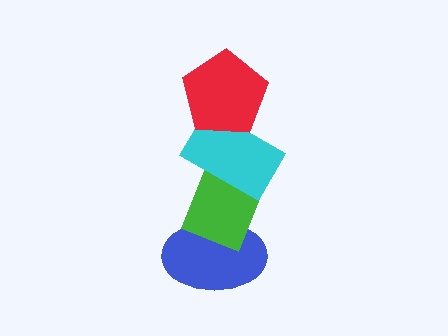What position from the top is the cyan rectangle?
The cyan rectangle is 2nd from the top.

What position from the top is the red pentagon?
The red pentagon is 1st from the top.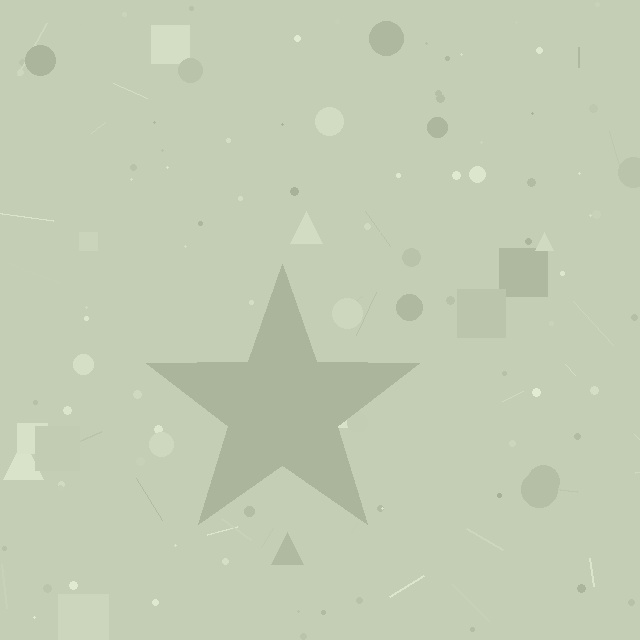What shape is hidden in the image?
A star is hidden in the image.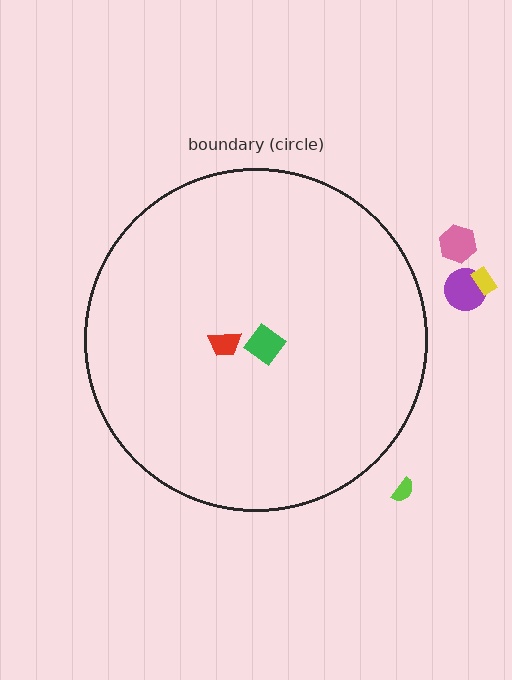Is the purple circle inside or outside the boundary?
Outside.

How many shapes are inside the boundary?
2 inside, 4 outside.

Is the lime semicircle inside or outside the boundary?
Outside.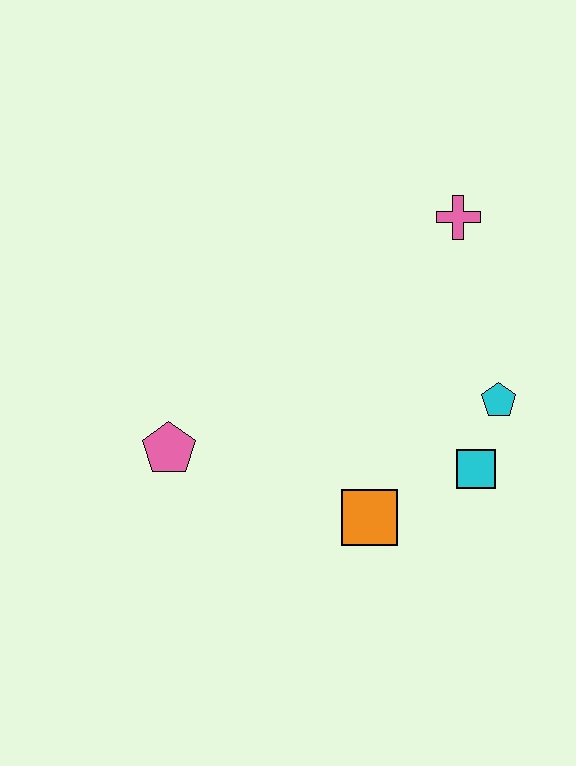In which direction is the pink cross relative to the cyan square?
The pink cross is above the cyan square.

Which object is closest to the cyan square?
The cyan pentagon is closest to the cyan square.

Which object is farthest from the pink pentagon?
The pink cross is farthest from the pink pentagon.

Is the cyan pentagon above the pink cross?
No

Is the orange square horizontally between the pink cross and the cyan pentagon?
No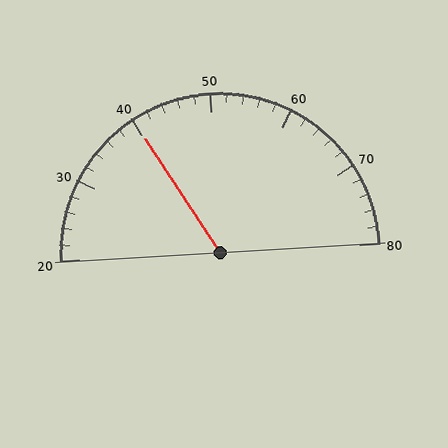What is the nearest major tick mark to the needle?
The nearest major tick mark is 40.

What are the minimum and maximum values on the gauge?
The gauge ranges from 20 to 80.